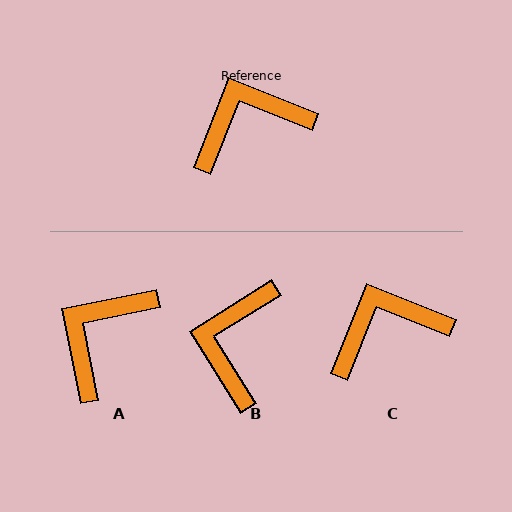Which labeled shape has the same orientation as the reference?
C.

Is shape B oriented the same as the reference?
No, it is off by about 54 degrees.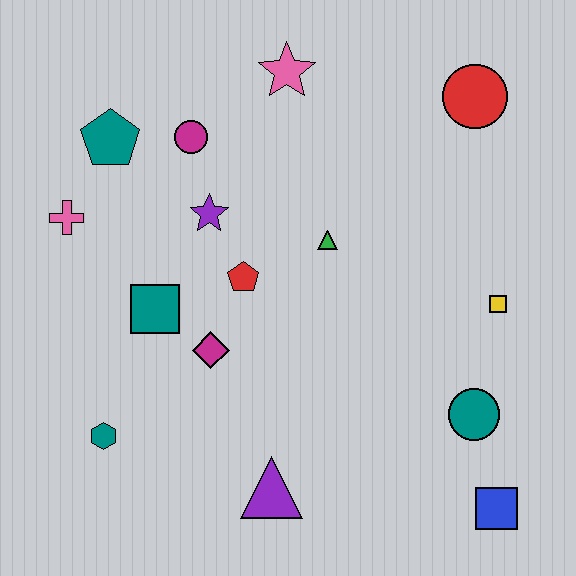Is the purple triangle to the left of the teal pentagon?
No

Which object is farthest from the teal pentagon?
The blue square is farthest from the teal pentagon.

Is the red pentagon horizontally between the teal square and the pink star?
Yes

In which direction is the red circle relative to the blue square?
The red circle is above the blue square.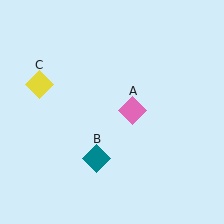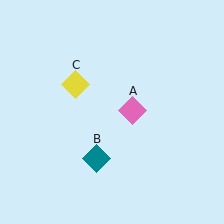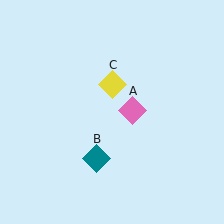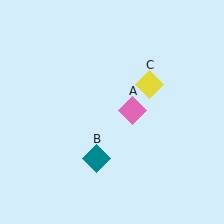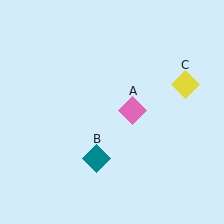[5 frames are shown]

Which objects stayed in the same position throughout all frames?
Pink diamond (object A) and teal diamond (object B) remained stationary.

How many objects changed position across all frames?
1 object changed position: yellow diamond (object C).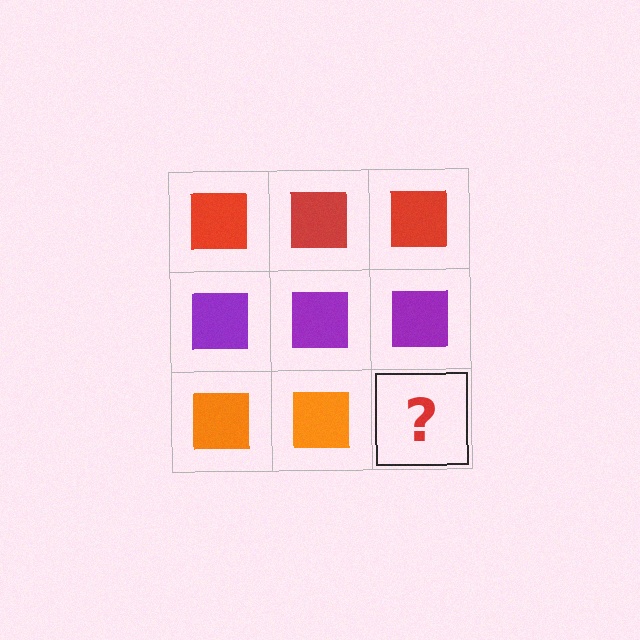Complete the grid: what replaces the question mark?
The question mark should be replaced with an orange square.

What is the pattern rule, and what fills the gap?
The rule is that each row has a consistent color. The gap should be filled with an orange square.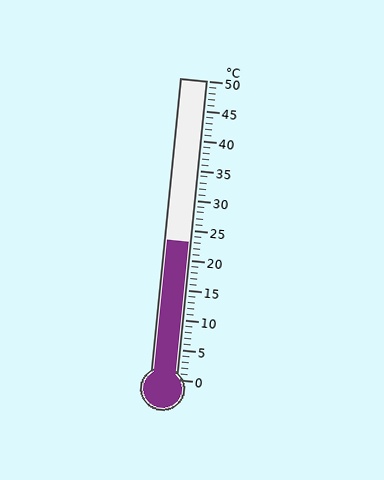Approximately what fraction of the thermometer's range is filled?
The thermometer is filled to approximately 45% of its range.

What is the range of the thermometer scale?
The thermometer scale ranges from 0°C to 50°C.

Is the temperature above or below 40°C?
The temperature is below 40°C.